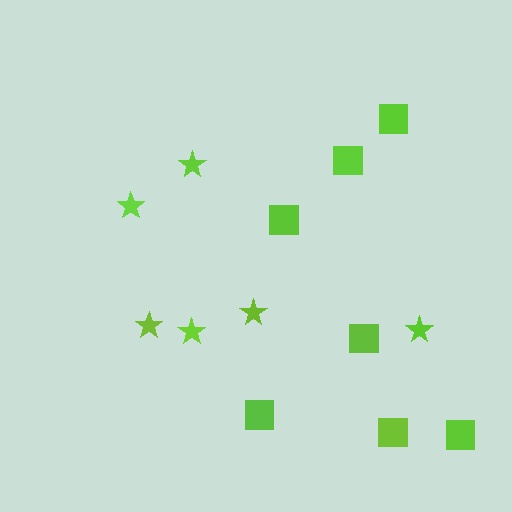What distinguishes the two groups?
There are 2 groups: one group of stars (6) and one group of squares (7).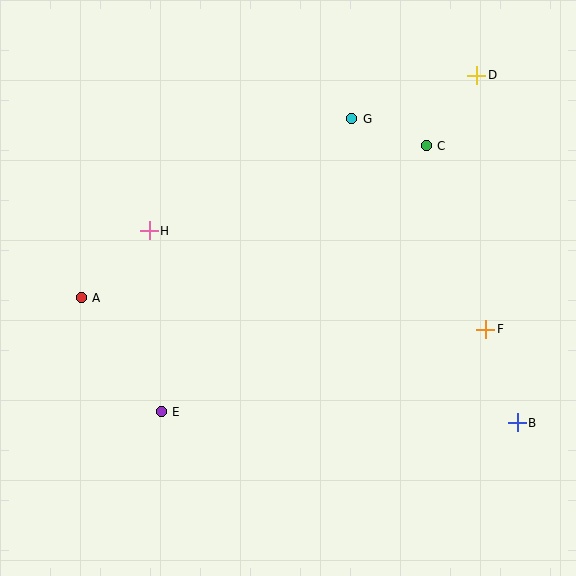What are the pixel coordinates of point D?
Point D is at (477, 75).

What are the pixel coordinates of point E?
Point E is at (161, 412).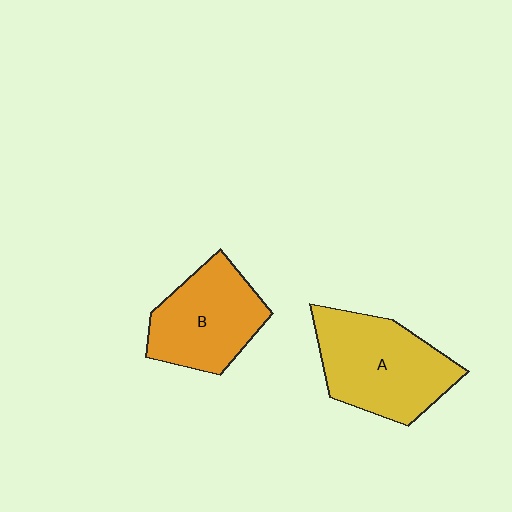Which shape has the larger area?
Shape A (yellow).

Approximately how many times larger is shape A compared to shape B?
Approximately 1.2 times.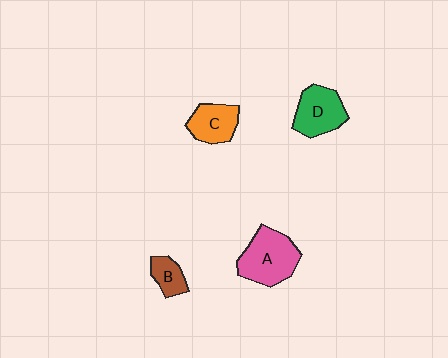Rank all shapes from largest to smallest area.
From largest to smallest: A (pink), D (green), C (orange), B (brown).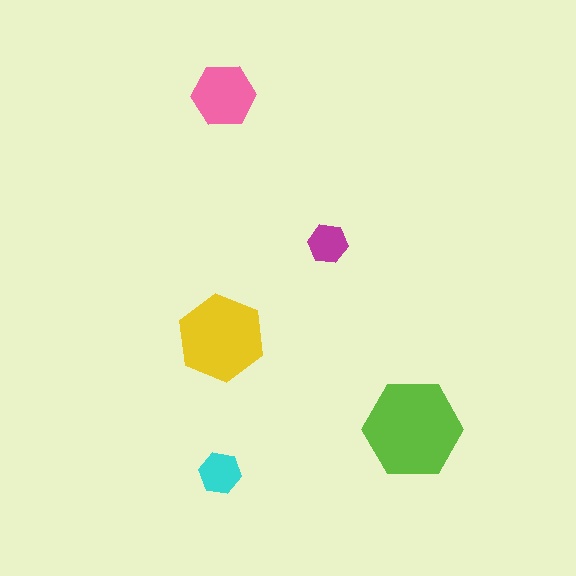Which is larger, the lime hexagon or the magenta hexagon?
The lime one.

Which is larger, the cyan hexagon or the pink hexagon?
The pink one.